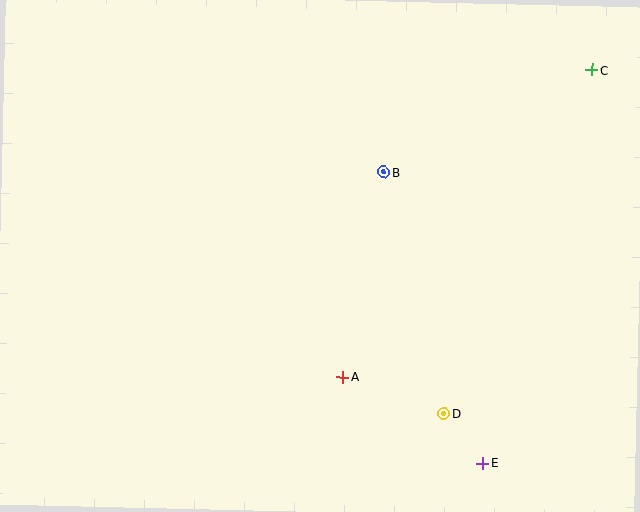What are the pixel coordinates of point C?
Point C is at (592, 70).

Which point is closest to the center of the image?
Point B at (384, 172) is closest to the center.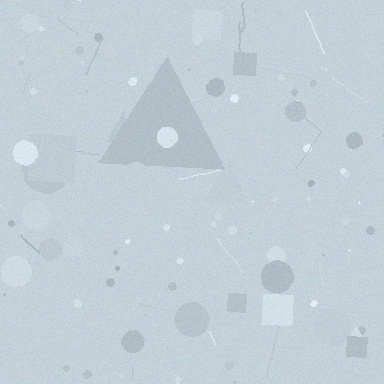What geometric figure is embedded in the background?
A triangle is embedded in the background.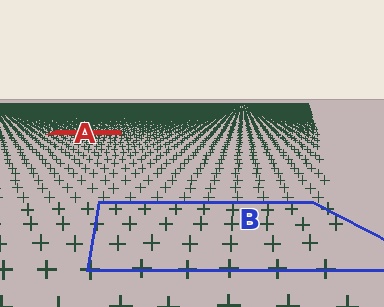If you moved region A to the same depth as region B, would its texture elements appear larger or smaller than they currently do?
They would appear larger. At a closer depth, the same texture elements are projected at a bigger on-screen size.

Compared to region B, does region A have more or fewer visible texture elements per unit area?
Region A has more texture elements per unit area — they are packed more densely because it is farther away.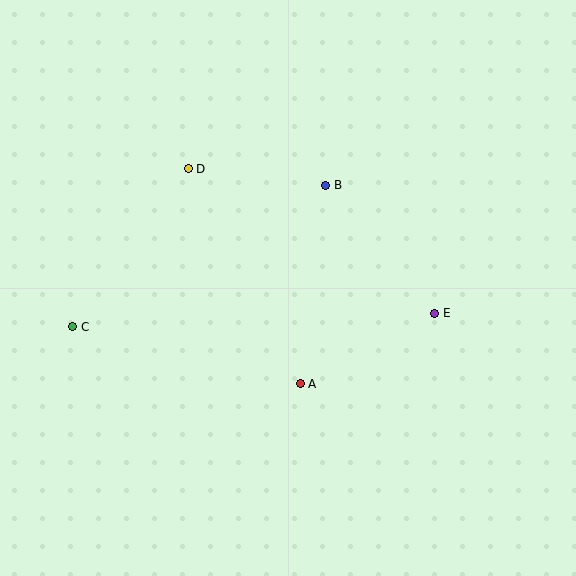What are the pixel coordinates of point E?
Point E is at (435, 313).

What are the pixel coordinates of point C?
Point C is at (73, 327).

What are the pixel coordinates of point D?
Point D is at (188, 169).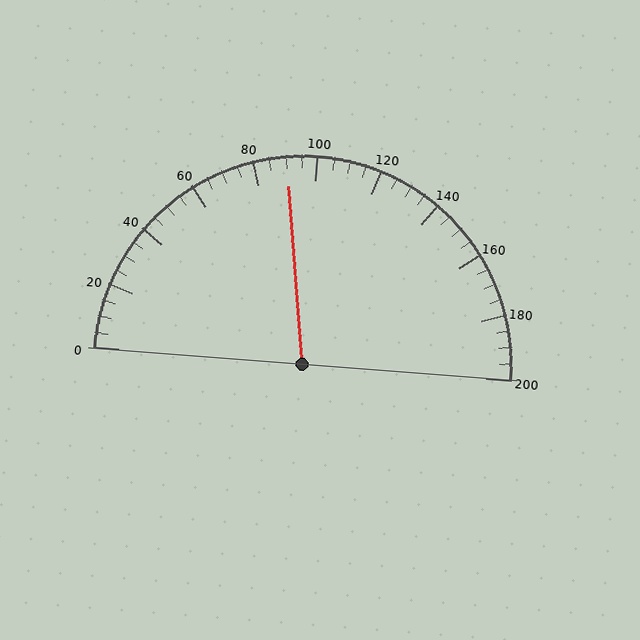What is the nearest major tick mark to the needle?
The nearest major tick mark is 80.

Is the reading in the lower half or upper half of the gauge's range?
The reading is in the lower half of the range (0 to 200).